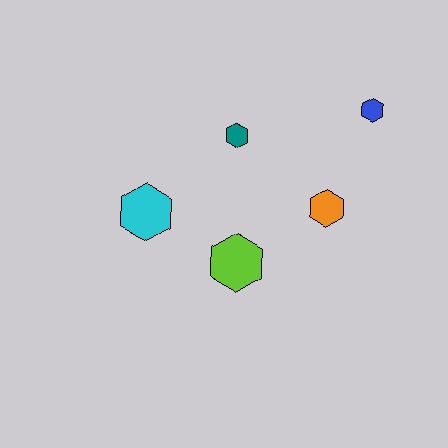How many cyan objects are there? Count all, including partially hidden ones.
There is 1 cyan object.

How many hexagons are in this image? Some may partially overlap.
There are 5 hexagons.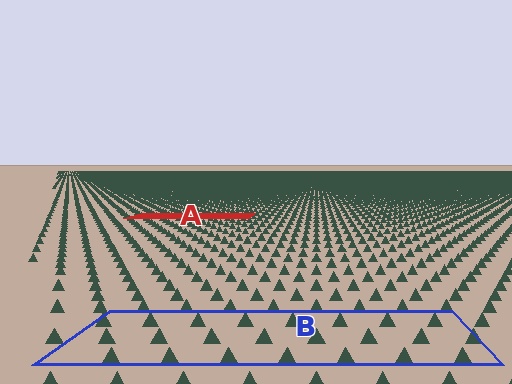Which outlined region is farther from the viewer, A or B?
Region A is farther from the viewer — the texture elements inside it appear smaller and more densely packed.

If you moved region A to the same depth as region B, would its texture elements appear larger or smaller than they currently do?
They would appear larger. At a closer depth, the same texture elements are projected at a bigger on-screen size.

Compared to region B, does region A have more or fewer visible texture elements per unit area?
Region A has more texture elements per unit area — they are packed more densely because it is farther away.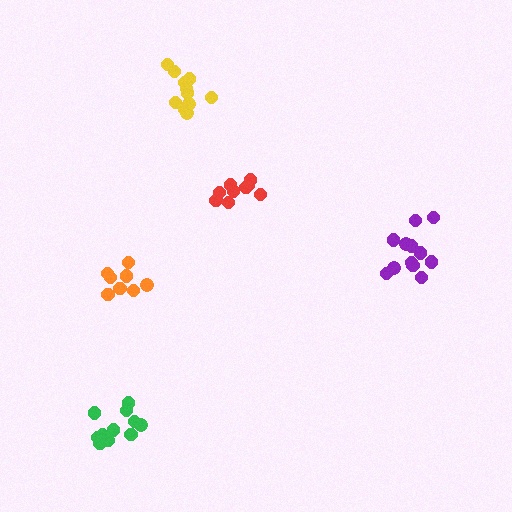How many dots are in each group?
Group 1: 9 dots, Group 2: 8 dots, Group 3: 12 dots, Group 4: 12 dots, Group 5: 11 dots (52 total).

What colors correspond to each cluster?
The clusters are colored: red, orange, purple, yellow, green.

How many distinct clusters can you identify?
There are 5 distinct clusters.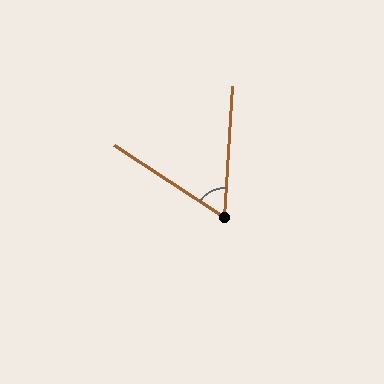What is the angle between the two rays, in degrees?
Approximately 60 degrees.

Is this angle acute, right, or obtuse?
It is acute.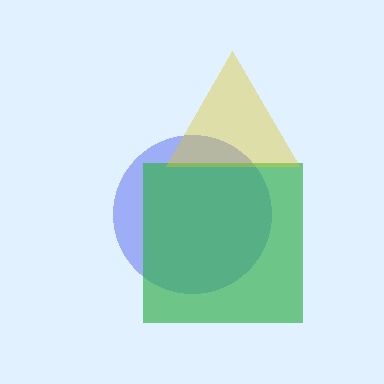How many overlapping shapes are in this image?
There are 3 overlapping shapes in the image.